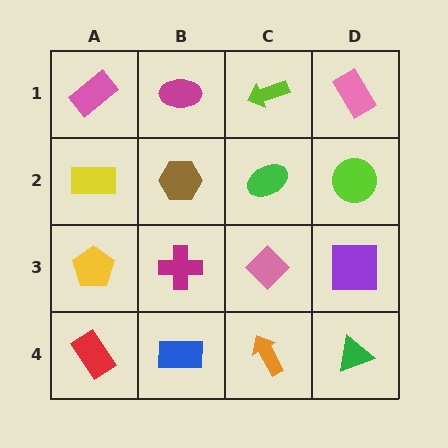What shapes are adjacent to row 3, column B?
A brown hexagon (row 2, column B), a blue rectangle (row 4, column B), a yellow pentagon (row 3, column A), a pink diamond (row 3, column C).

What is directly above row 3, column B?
A brown hexagon.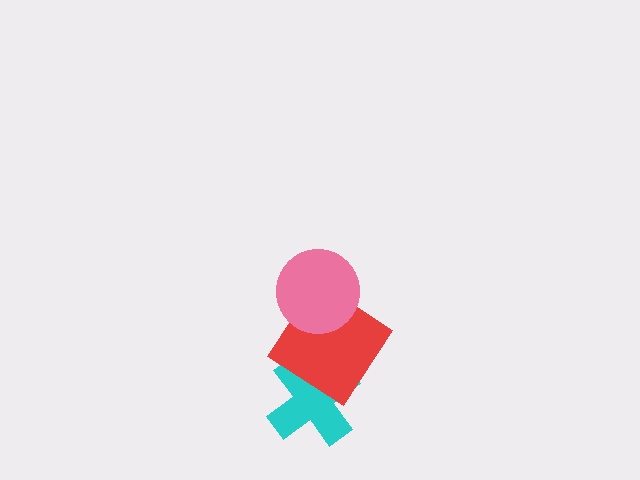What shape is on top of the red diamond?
The pink circle is on top of the red diamond.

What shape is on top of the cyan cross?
The red diamond is on top of the cyan cross.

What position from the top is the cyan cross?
The cyan cross is 3rd from the top.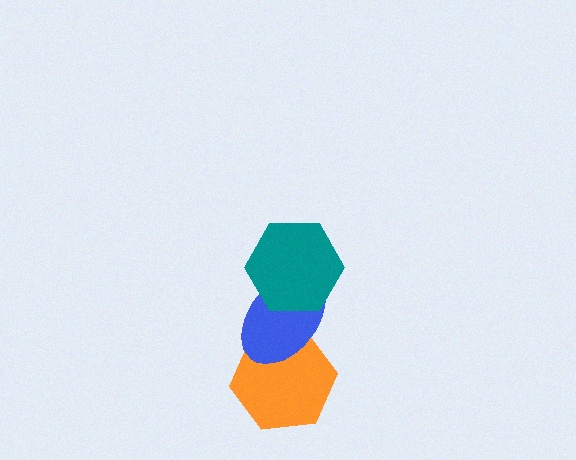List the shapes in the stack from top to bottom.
From top to bottom: the teal hexagon, the blue ellipse, the orange hexagon.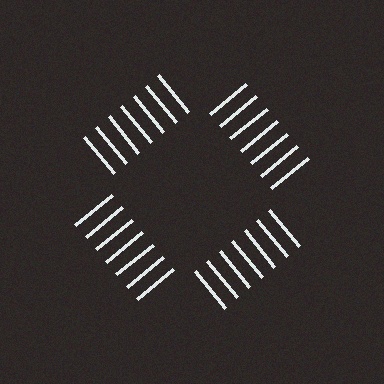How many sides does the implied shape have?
4 sides — the line-ends trace a square.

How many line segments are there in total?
28 — 7 along each of the 4 edges.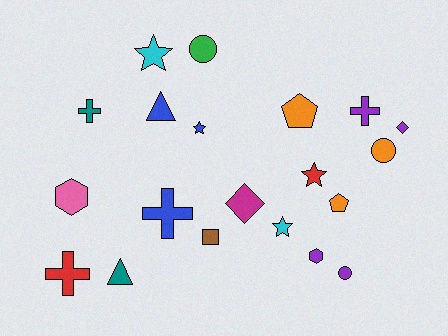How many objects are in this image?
There are 20 objects.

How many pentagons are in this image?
There are 2 pentagons.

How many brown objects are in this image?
There is 1 brown object.